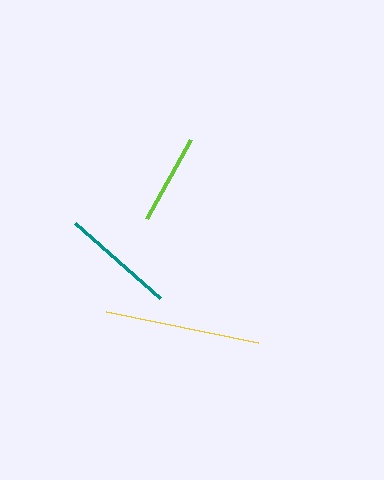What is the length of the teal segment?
The teal segment is approximately 113 pixels long.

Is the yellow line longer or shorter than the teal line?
The yellow line is longer than the teal line.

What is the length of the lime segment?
The lime segment is approximately 91 pixels long.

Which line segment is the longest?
The yellow line is the longest at approximately 156 pixels.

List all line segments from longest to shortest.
From longest to shortest: yellow, teal, lime.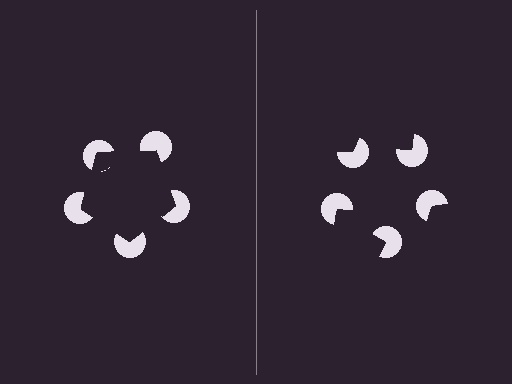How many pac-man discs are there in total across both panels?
10 — 5 on each side.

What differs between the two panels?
The pac-man discs are positioned identically on both sides; only the wedge orientations differ. On the left they align to a pentagon; on the right they are misaligned.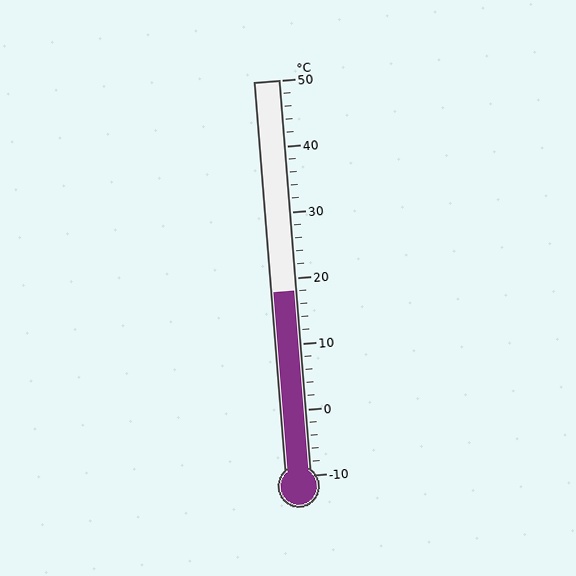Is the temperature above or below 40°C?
The temperature is below 40°C.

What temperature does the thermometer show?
The thermometer shows approximately 18°C.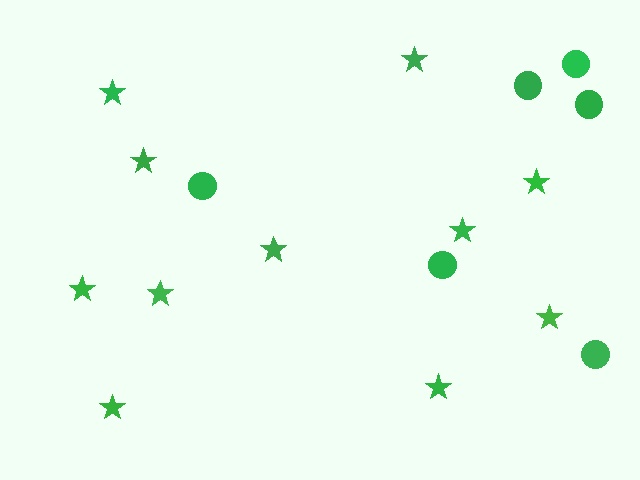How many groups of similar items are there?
There are 2 groups: one group of stars (11) and one group of circles (6).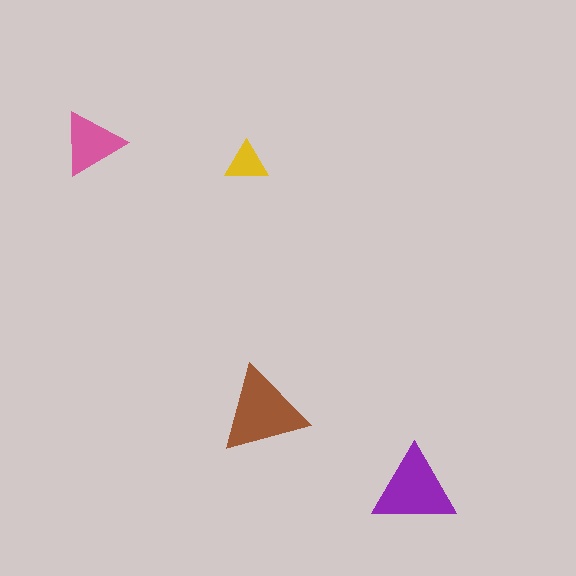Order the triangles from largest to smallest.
the brown one, the purple one, the pink one, the yellow one.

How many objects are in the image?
There are 4 objects in the image.